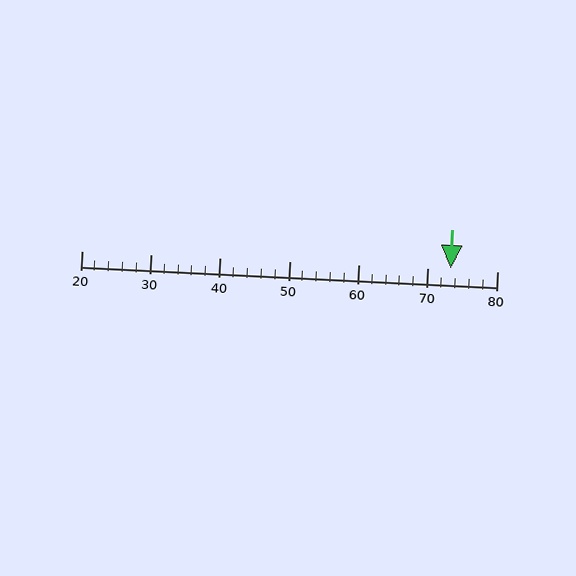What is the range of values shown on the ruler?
The ruler shows values from 20 to 80.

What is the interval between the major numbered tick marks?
The major tick marks are spaced 10 units apart.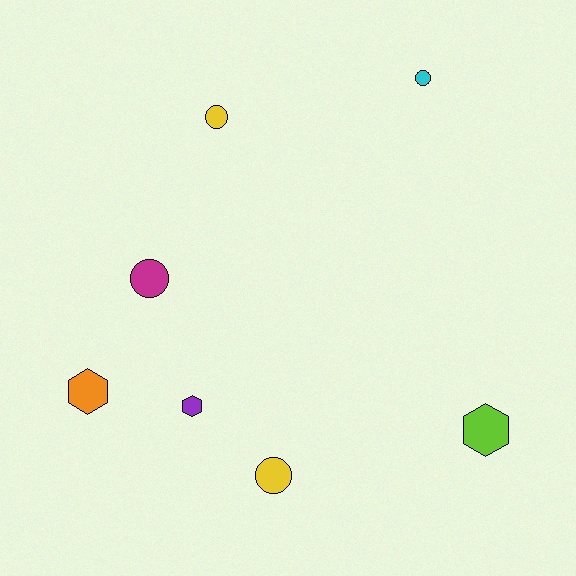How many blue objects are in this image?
There are no blue objects.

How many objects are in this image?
There are 7 objects.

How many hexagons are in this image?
There are 3 hexagons.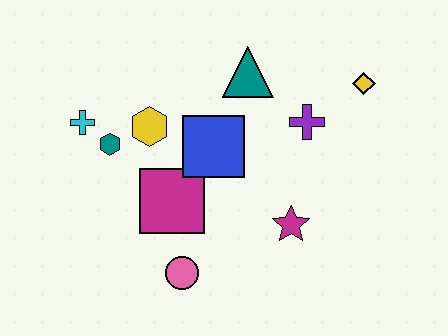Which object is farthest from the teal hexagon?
The yellow diamond is farthest from the teal hexagon.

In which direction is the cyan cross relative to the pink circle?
The cyan cross is above the pink circle.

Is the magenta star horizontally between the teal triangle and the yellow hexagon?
No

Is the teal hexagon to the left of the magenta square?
Yes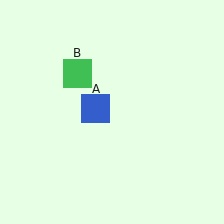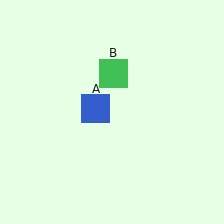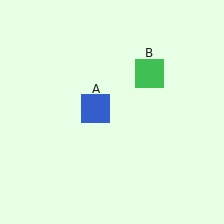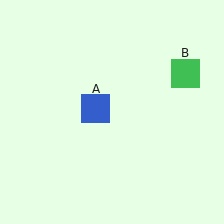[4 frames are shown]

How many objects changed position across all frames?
1 object changed position: green square (object B).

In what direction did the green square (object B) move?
The green square (object B) moved right.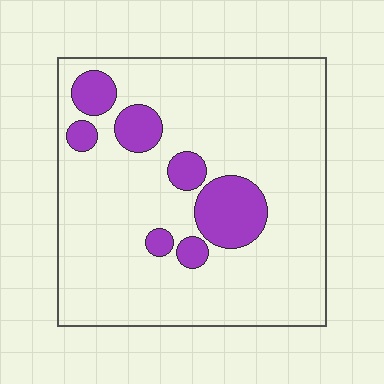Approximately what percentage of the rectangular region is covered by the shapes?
Approximately 15%.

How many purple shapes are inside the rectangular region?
7.